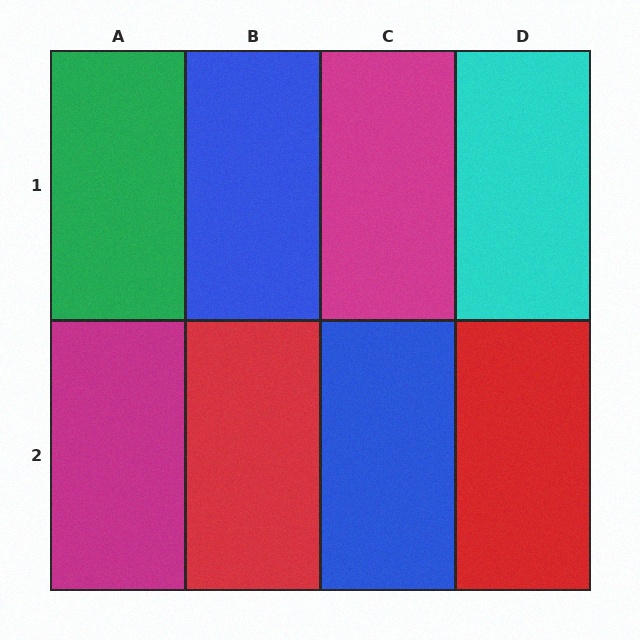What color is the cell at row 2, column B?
Red.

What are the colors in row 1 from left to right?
Green, blue, magenta, cyan.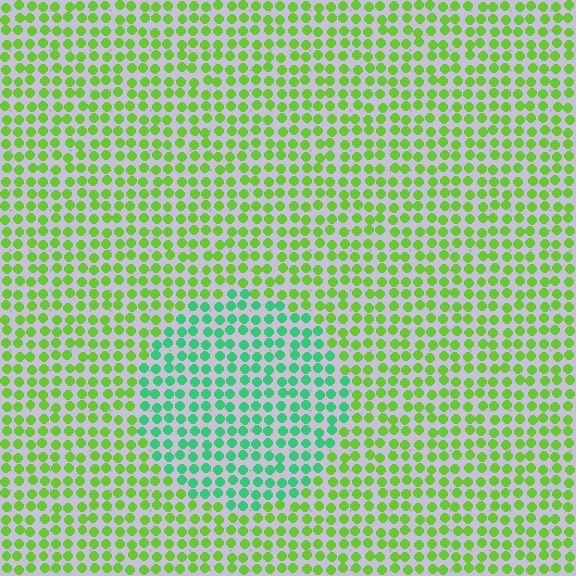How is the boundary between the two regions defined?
The boundary is defined purely by a slight shift in hue (about 52 degrees). Spacing, size, and orientation are identical on both sides.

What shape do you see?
I see a circle.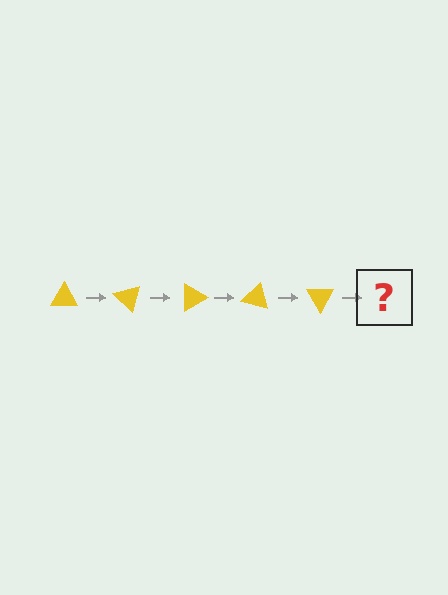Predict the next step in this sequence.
The next step is a yellow triangle rotated 225 degrees.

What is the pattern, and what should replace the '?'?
The pattern is that the triangle rotates 45 degrees each step. The '?' should be a yellow triangle rotated 225 degrees.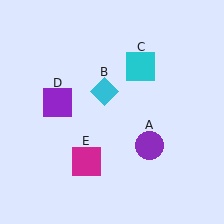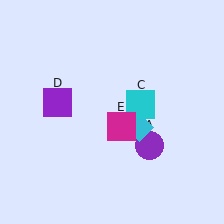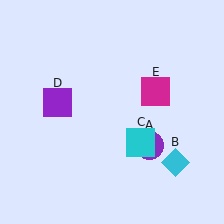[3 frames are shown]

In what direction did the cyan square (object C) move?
The cyan square (object C) moved down.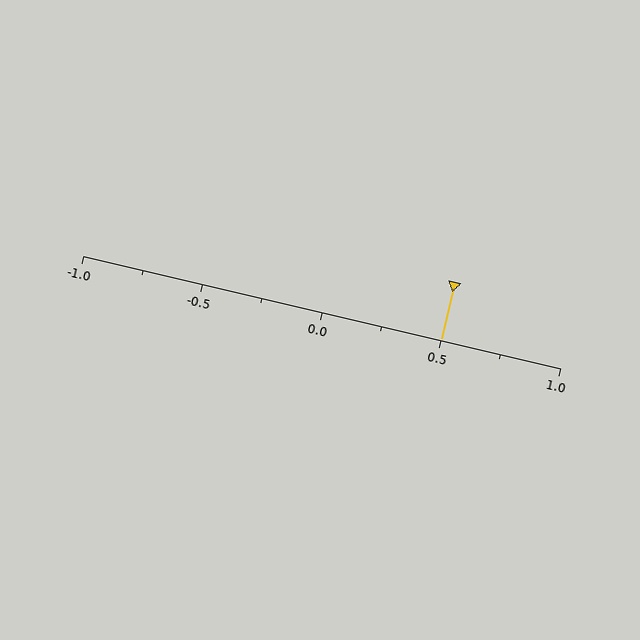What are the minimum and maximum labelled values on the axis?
The axis runs from -1.0 to 1.0.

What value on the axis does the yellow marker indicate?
The marker indicates approximately 0.5.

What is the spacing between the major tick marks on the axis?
The major ticks are spaced 0.5 apart.